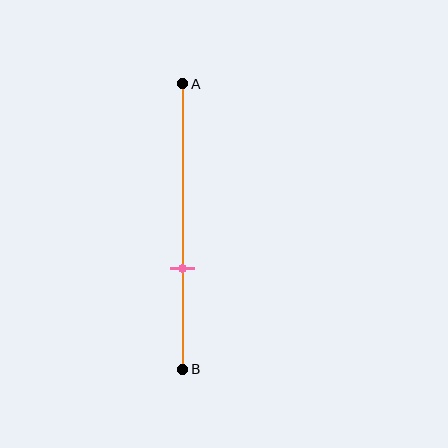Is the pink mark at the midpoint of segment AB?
No, the mark is at about 65% from A, not at the 50% midpoint.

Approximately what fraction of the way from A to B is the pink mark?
The pink mark is approximately 65% of the way from A to B.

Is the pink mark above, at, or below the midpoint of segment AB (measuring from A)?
The pink mark is below the midpoint of segment AB.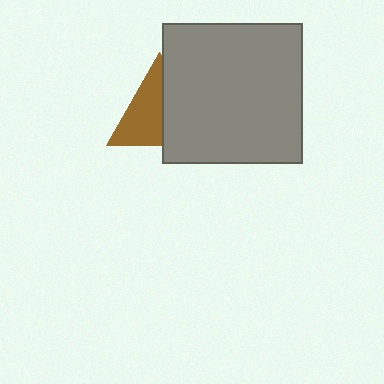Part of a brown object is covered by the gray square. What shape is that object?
It is a triangle.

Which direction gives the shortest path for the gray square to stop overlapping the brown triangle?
Moving right gives the shortest separation.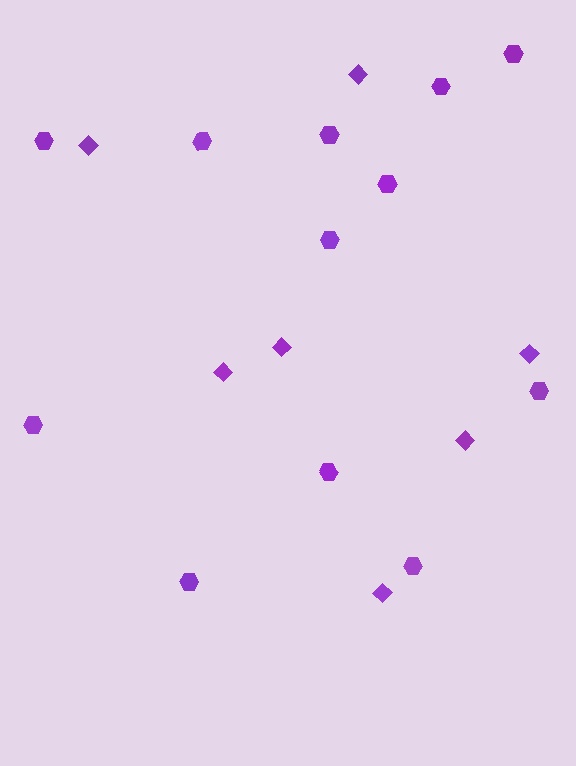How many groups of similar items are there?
There are 2 groups: one group of hexagons (12) and one group of diamonds (7).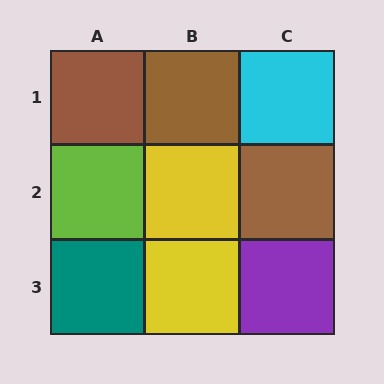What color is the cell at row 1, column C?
Cyan.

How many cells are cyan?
1 cell is cyan.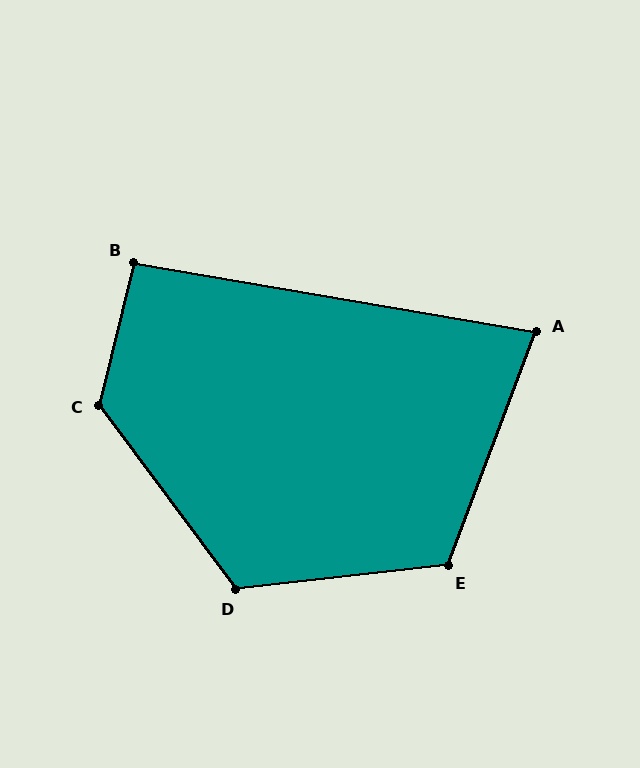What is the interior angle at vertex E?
Approximately 117 degrees (obtuse).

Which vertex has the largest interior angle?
C, at approximately 130 degrees.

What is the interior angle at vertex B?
Approximately 94 degrees (approximately right).